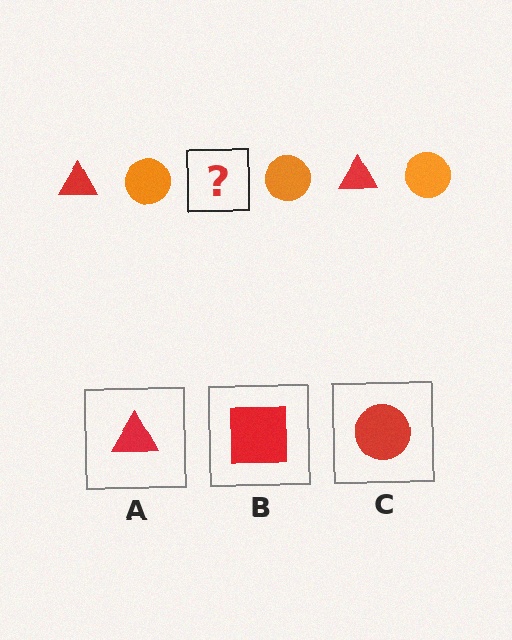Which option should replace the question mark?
Option A.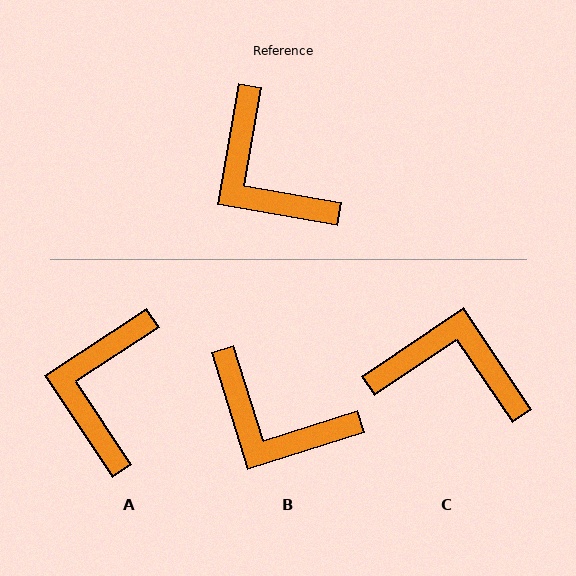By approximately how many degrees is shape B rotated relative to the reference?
Approximately 28 degrees counter-clockwise.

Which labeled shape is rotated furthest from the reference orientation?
C, about 136 degrees away.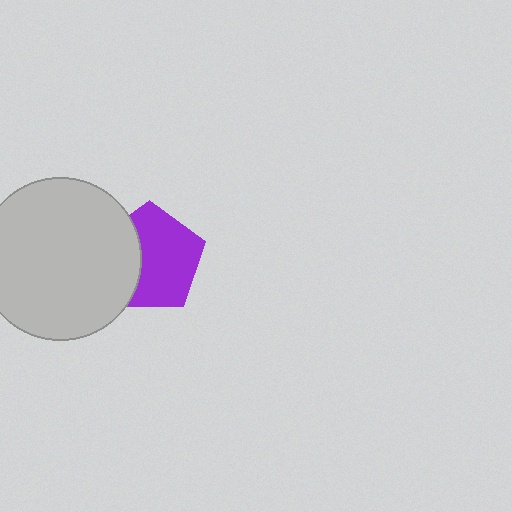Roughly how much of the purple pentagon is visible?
Most of it is visible (roughly 65%).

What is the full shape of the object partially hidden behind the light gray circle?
The partially hidden object is a purple pentagon.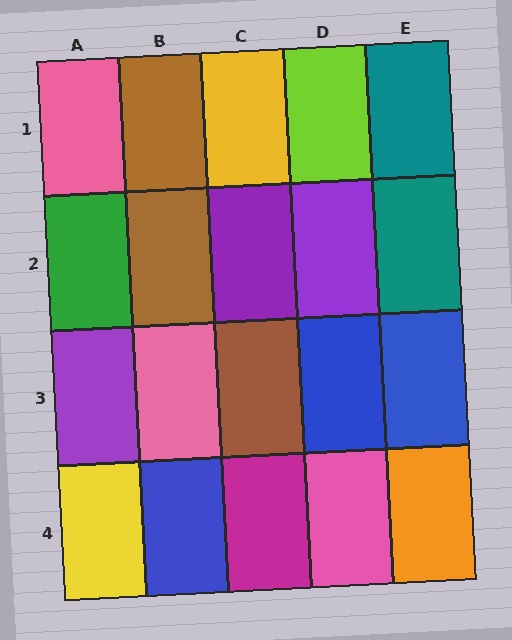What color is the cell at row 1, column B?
Brown.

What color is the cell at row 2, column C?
Purple.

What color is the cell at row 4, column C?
Magenta.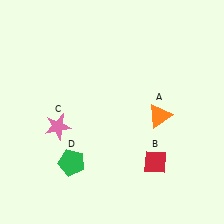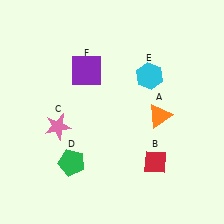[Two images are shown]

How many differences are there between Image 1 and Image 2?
There are 2 differences between the two images.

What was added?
A cyan hexagon (E), a purple square (F) were added in Image 2.